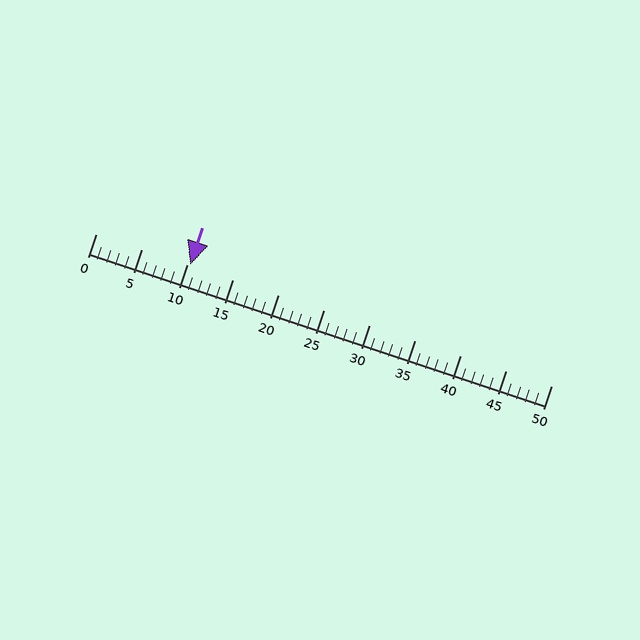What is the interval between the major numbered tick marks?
The major tick marks are spaced 5 units apart.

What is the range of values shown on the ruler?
The ruler shows values from 0 to 50.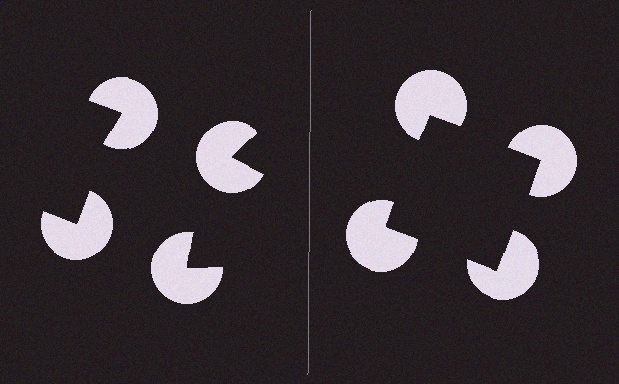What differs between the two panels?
The pac-man discs are positioned identically on both sides; only the wedge orientations differ. On the right they align to a square; on the left they are misaligned.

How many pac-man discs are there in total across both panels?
8 — 4 on each side.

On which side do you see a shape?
An illusory square appears on the right side. On the left side the wedge cuts are rotated, so no coherent shape forms.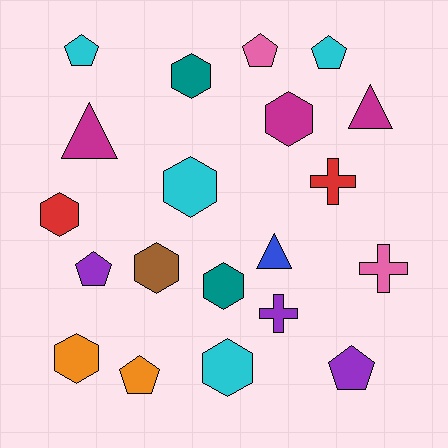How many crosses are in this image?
There are 3 crosses.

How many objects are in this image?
There are 20 objects.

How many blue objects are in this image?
There is 1 blue object.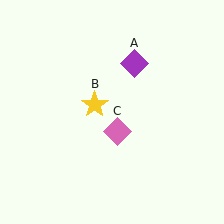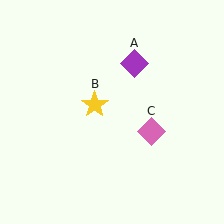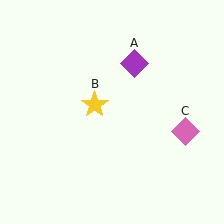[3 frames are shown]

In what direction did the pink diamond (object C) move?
The pink diamond (object C) moved right.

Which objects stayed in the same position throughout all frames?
Purple diamond (object A) and yellow star (object B) remained stationary.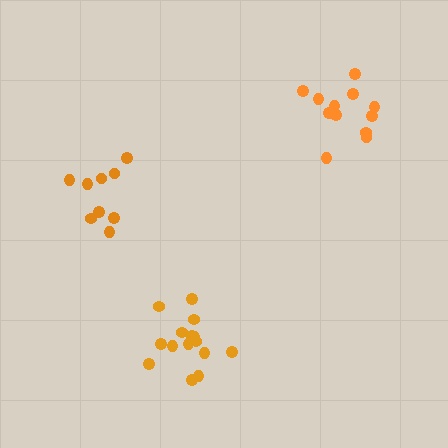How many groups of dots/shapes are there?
There are 3 groups.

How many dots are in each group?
Group 1: 15 dots, Group 2: 9 dots, Group 3: 12 dots (36 total).